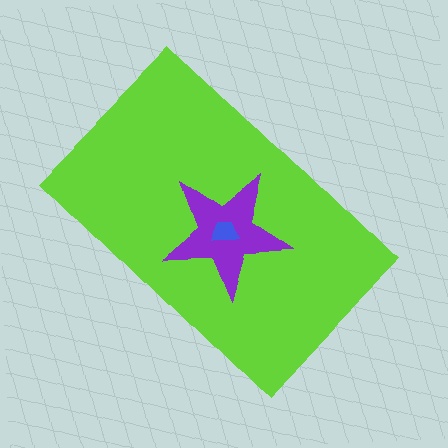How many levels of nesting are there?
3.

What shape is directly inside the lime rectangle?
The purple star.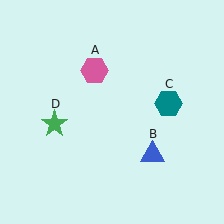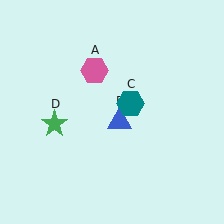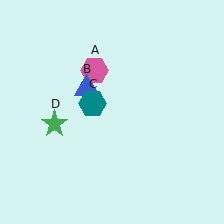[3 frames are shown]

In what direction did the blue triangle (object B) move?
The blue triangle (object B) moved up and to the left.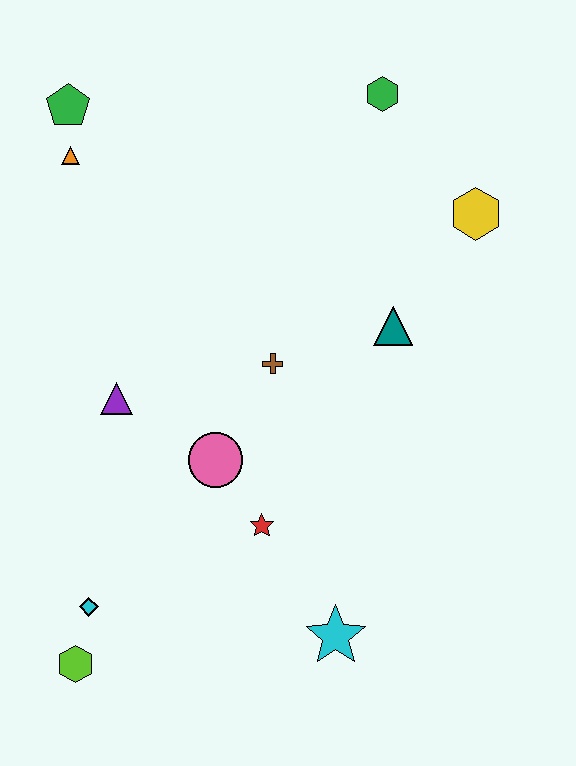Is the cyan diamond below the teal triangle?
Yes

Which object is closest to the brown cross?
The pink circle is closest to the brown cross.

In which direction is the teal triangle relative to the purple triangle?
The teal triangle is to the right of the purple triangle.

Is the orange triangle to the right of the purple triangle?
No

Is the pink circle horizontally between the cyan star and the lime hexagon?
Yes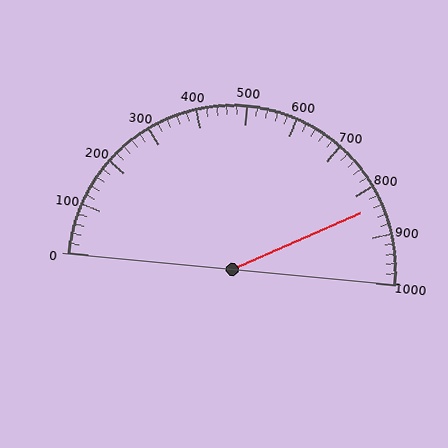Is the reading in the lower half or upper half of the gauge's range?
The reading is in the upper half of the range (0 to 1000).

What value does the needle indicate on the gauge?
The needle indicates approximately 840.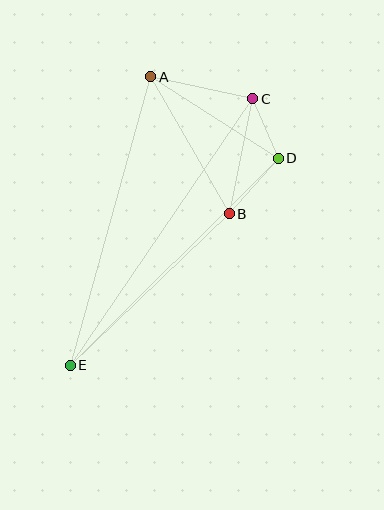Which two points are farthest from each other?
Points C and E are farthest from each other.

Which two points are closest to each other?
Points C and D are closest to each other.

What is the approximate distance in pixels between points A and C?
The distance between A and C is approximately 104 pixels.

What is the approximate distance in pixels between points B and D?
The distance between B and D is approximately 74 pixels.